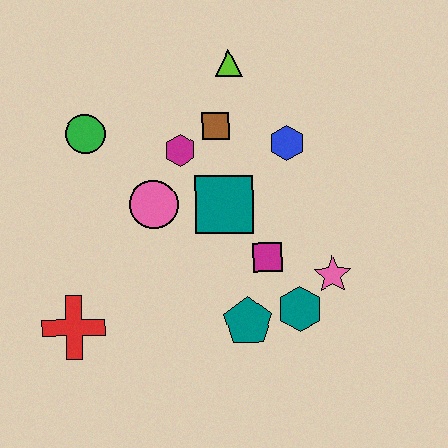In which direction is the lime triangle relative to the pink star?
The lime triangle is above the pink star.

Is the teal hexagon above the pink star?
No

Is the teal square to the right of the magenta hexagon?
Yes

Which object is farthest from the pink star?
The green circle is farthest from the pink star.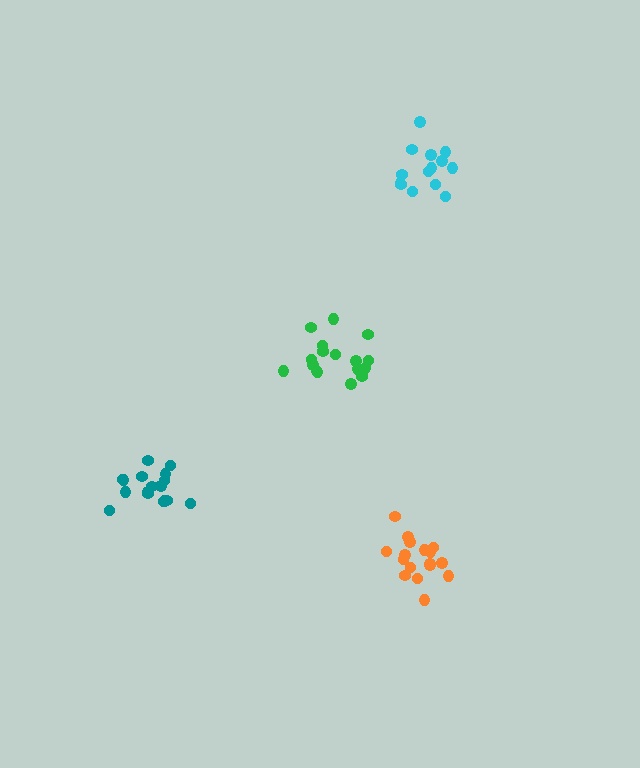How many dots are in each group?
Group 1: 17 dots, Group 2: 14 dots, Group 3: 17 dots, Group 4: 17 dots (65 total).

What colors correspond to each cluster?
The clusters are colored: orange, cyan, green, teal.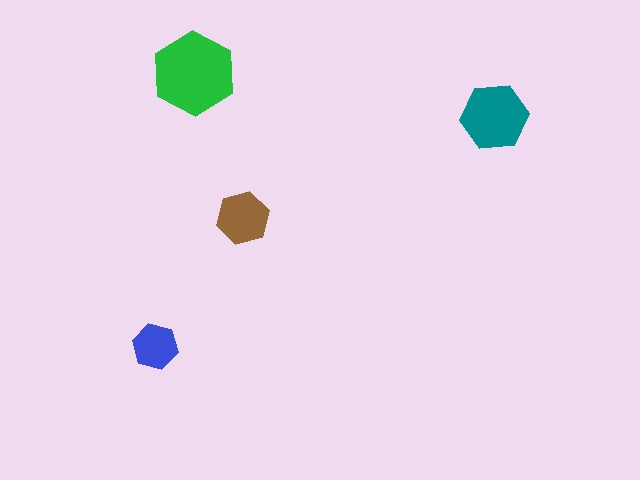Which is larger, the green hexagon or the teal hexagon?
The green one.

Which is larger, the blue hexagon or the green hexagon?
The green one.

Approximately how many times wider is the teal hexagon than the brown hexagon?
About 1.5 times wider.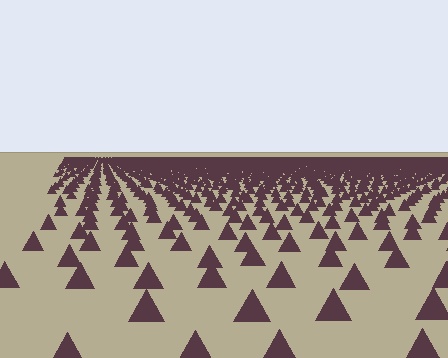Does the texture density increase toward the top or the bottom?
Density increases toward the top.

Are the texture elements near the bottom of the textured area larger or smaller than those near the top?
Larger. Near the bottom, elements are closer to the viewer and appear at a bigger on-screen size.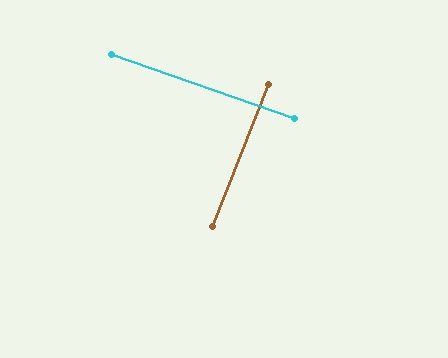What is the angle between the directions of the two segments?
Approximately 88 degrees.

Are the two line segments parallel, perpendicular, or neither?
Perpendicular — they meet at approximately 88°.